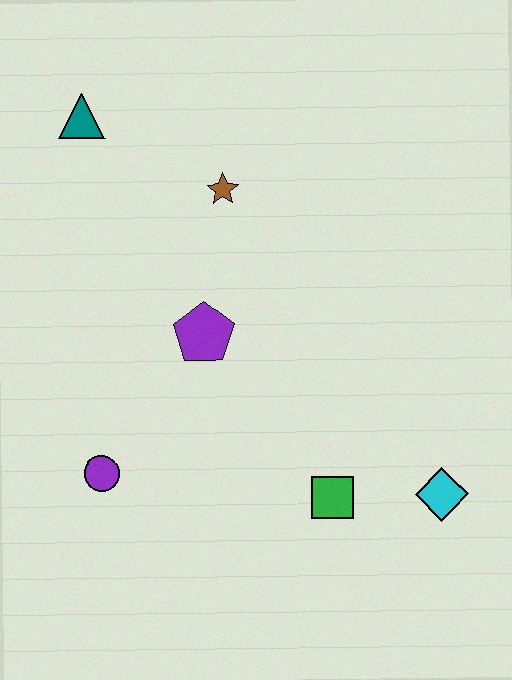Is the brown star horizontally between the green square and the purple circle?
Yes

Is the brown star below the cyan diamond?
No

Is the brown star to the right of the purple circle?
Yes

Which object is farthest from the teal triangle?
The cyan diamond is farthest from the teal triangle.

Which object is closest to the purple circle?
The purple pentagon is closest to the purple circle.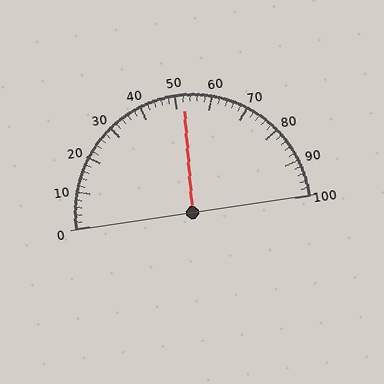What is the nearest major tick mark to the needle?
The nearest major tick mark is 50.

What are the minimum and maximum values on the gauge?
The gauge ranges from 0 to 100.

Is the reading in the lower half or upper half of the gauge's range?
The reading is in the upper half of the range (0 to 100).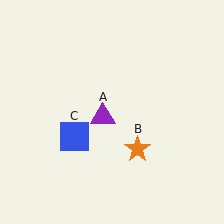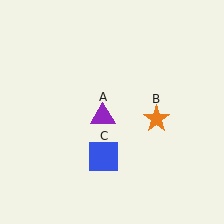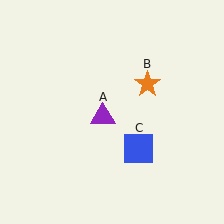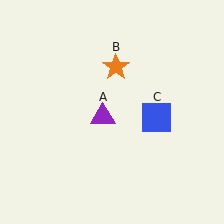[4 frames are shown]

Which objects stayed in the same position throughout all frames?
Purple triangle (object A) remained stationary.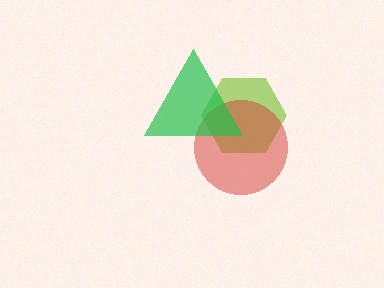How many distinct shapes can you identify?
There are 3 distinct shapes: a lime hexagon, a red circle, a green triangle.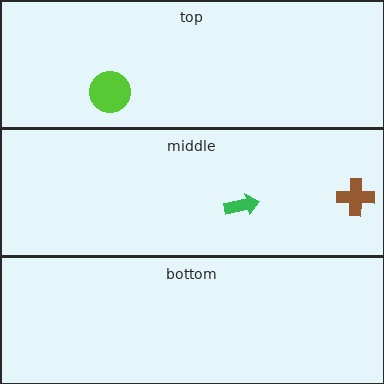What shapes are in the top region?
The lime circle.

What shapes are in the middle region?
The green arrow, the brown cross.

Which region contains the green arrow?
The middle region.